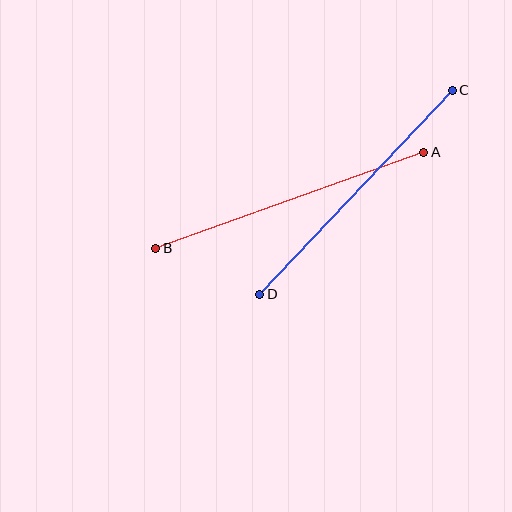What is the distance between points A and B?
The distance is approximately 284 pixels.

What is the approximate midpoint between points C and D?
The midpoint is at approximately (356, 192) pixels.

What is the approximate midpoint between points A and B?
The midpoint is at approximately (290, 200) pixels.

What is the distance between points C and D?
The distance is approximately 280 pixels.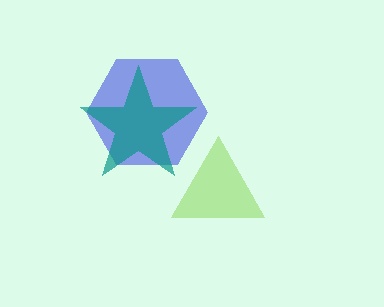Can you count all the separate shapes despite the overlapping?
Yes, there are 3 separate shapes.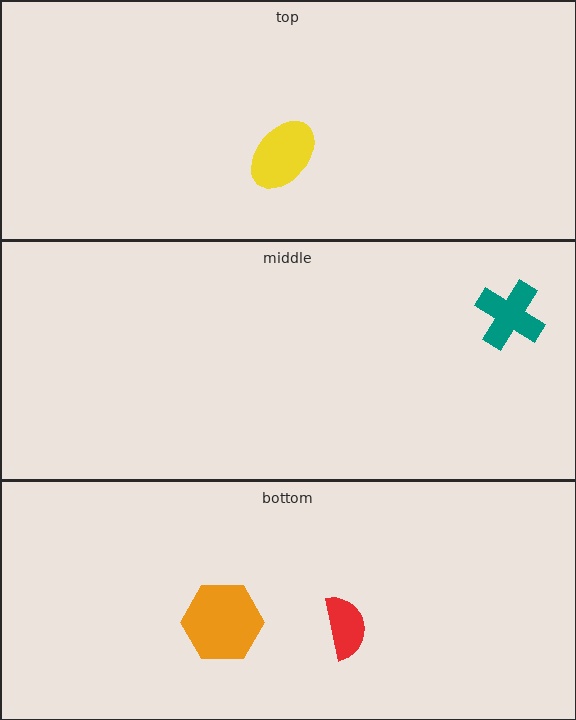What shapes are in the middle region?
The teal cross.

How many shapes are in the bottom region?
2.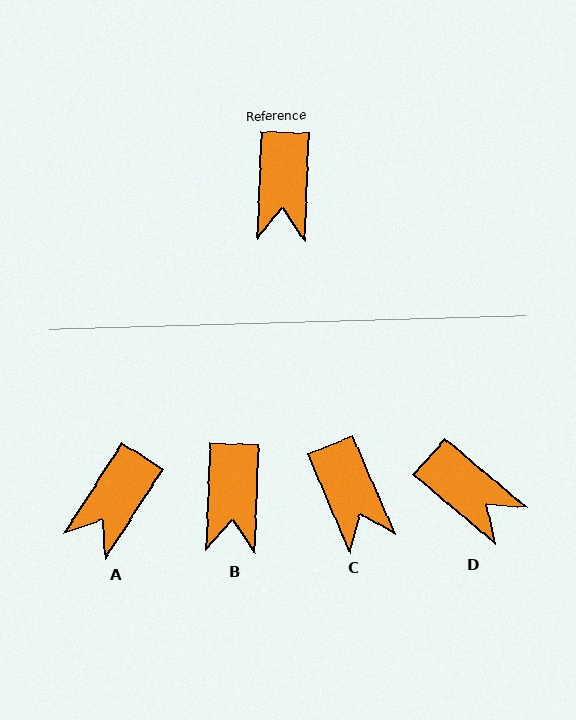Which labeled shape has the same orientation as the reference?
B.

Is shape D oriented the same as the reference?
No, it is off by about 52 degrees.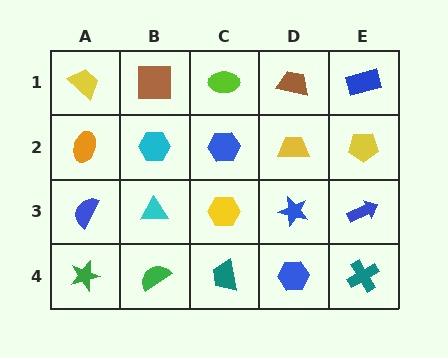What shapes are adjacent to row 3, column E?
A yellow pentagon (row 2, column E), a teal cross (row 4, column E), a blue star (row 3, column D).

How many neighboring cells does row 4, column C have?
3.